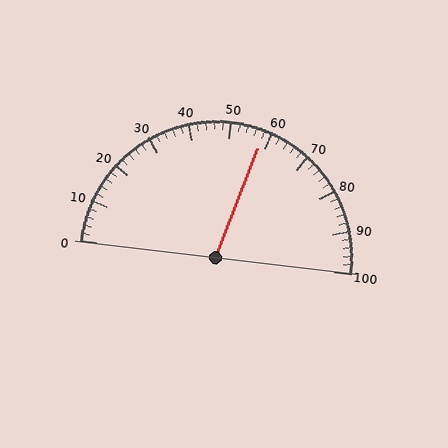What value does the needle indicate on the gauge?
The needle indicates approximately 58.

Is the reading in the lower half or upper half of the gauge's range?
The reading is in the upper half of the range (0 to 100).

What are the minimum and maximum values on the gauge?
The gauge ranges from 0 to 100.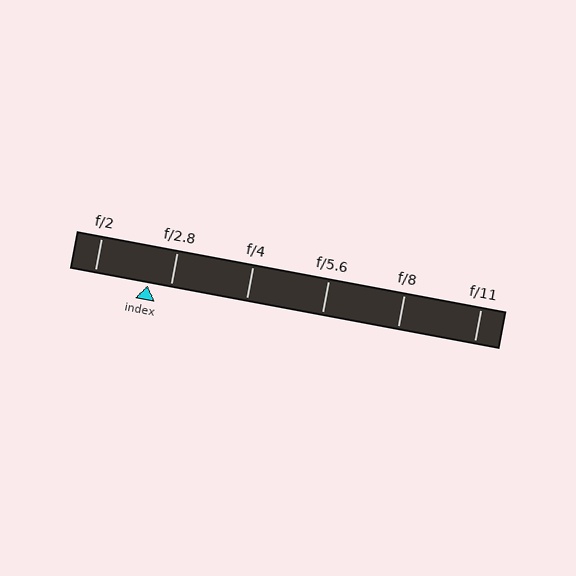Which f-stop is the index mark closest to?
The index mark is closest to f/2.8.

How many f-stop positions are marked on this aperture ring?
There are 6 f-stop positions marked.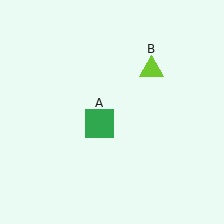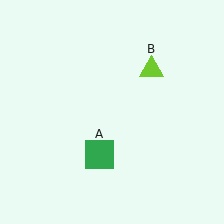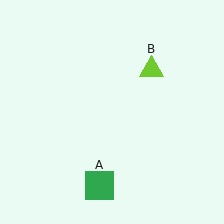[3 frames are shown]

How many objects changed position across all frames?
1 object changed position: green square (object A).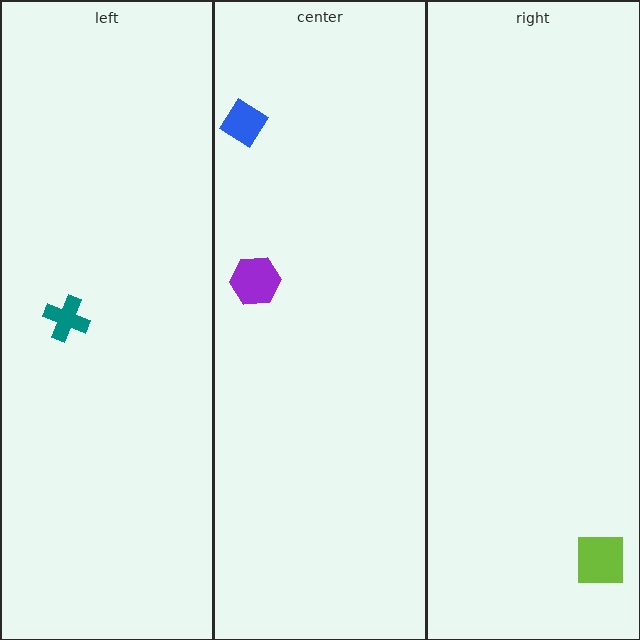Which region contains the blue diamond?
The center region.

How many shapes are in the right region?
1.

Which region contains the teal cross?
The left region.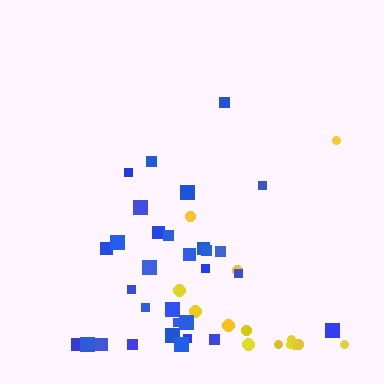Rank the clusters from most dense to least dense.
blue, yellow.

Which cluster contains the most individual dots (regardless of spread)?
Blue (31).